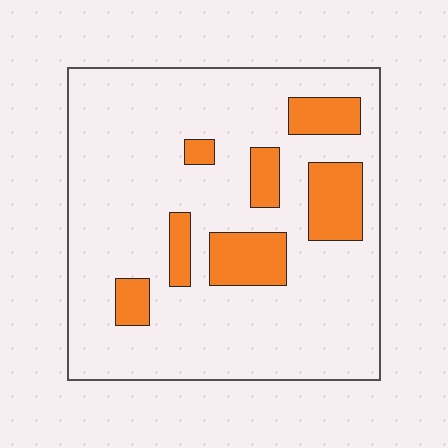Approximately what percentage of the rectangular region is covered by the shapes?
Approximately 20%.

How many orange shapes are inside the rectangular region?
7.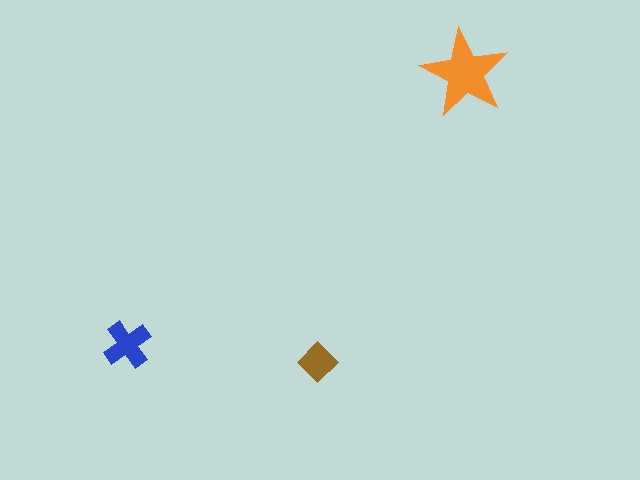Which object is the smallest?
The brown diamond.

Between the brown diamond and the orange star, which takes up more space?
The orange star.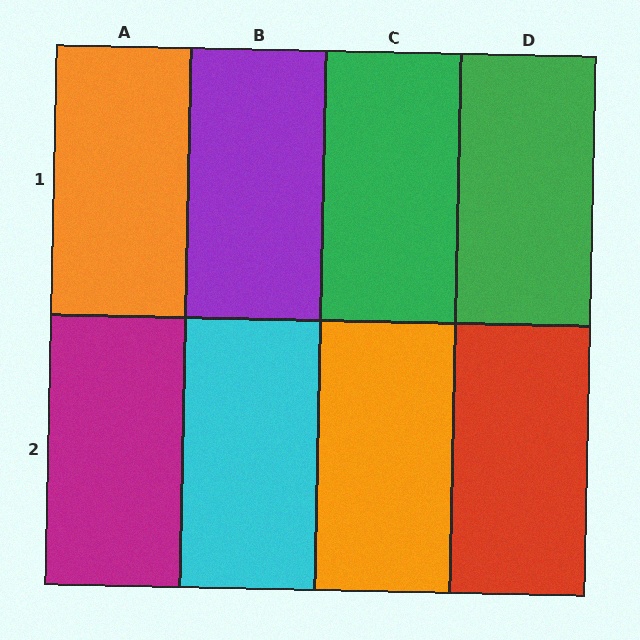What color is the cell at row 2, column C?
Orange.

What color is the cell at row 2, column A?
Magenta.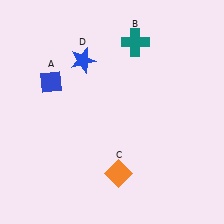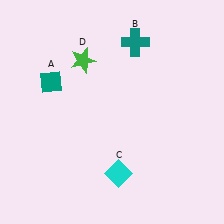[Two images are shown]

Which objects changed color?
A changed from blue to teal. C changed from orange to cyan. D changed from blue to green.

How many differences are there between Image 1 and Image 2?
There are 3 differences between the two images.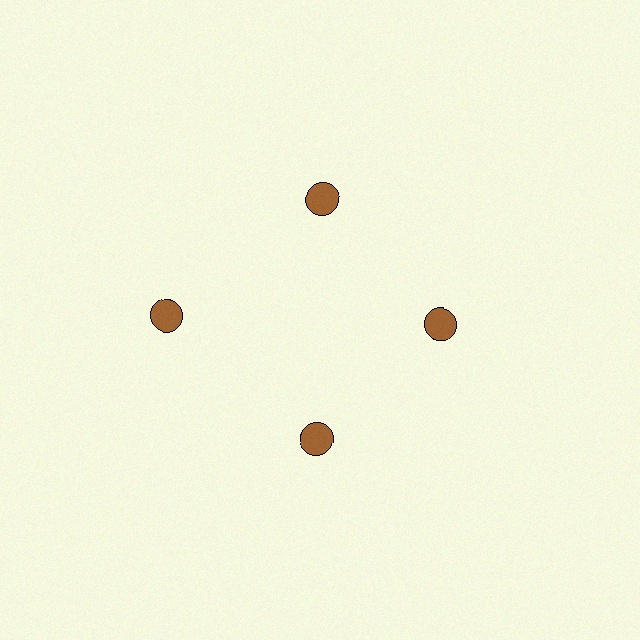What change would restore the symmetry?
The symmetry would be restored by moving it inward, back onto the ring so that all 4 circles sit at equal angles and equal distance from the center.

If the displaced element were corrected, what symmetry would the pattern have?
It would have 4-fold rotational symmetry — the pattern would map onto itself every 90 degrees.